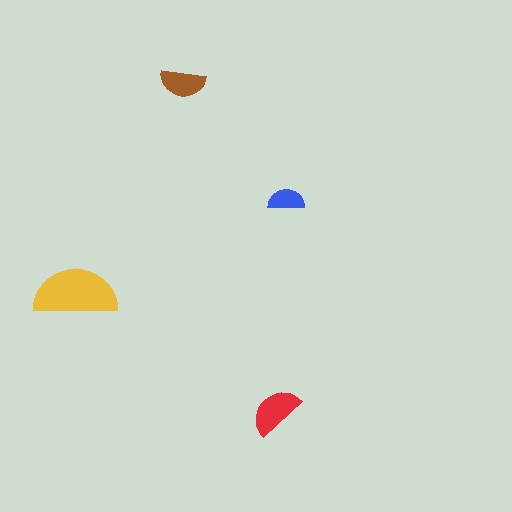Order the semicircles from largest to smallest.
the yellow one, the red one, the brown one, the blue one.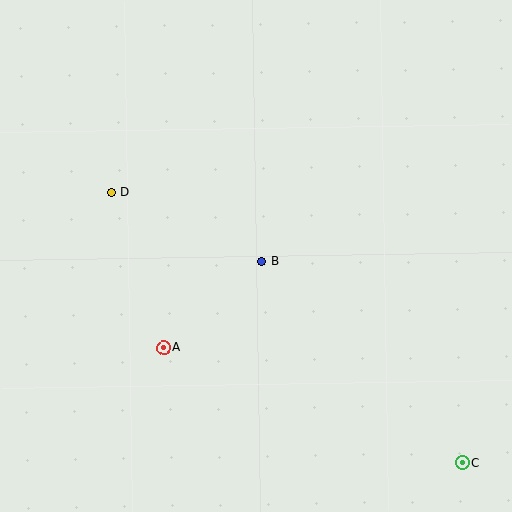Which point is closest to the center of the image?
Point B at (262, 261) is closest to the center.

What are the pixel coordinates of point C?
Point C is at (463, 463).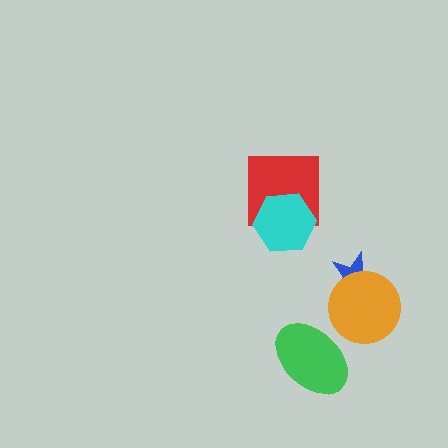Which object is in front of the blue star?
The orange circle is in front of the blue star.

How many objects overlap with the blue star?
1 object overlaps with the blue star.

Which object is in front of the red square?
The cyan hexagon is in front of the red square.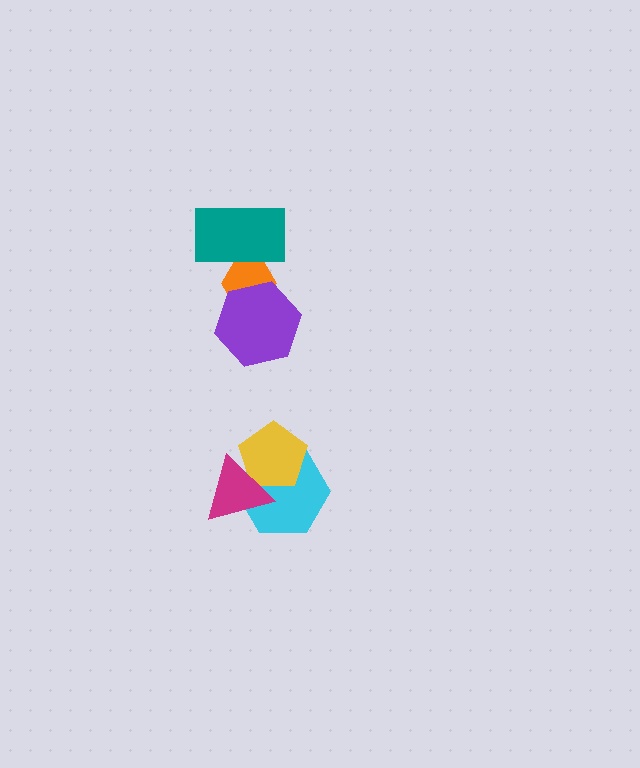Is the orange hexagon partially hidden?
Yes, it is partially covered by another shape.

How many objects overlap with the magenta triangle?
2 objects overlap with the magenta triangle.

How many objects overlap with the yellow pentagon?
2 objects overlap with the yellow pentagon.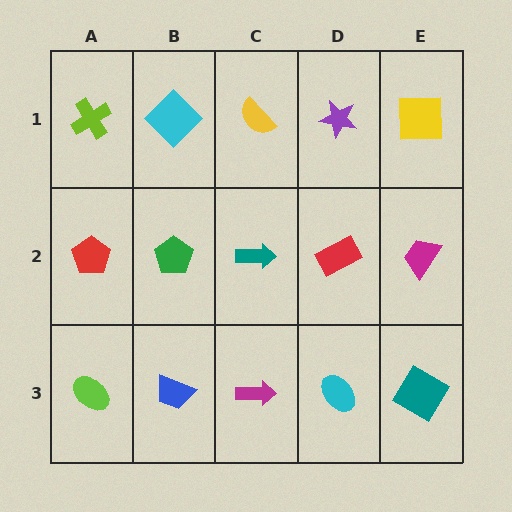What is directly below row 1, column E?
A magenta trapezoid.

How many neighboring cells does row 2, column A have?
3.